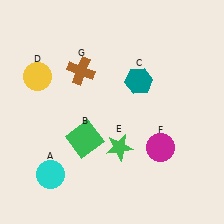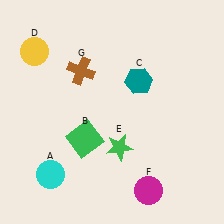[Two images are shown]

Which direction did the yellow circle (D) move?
The yellow circle (D) moved up.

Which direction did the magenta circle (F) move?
The magenta circle (F) moved down.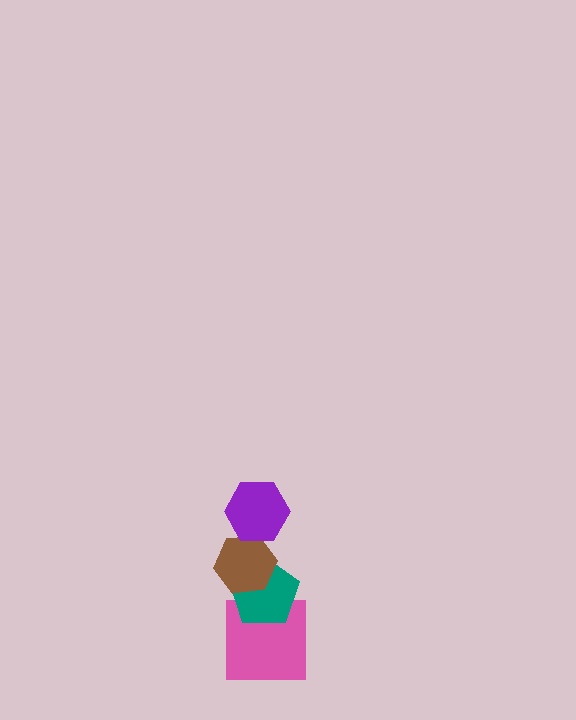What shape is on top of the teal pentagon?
The brown hexagon is on top of the teal pentagon.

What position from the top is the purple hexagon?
The purple hexagon is 1st from the top.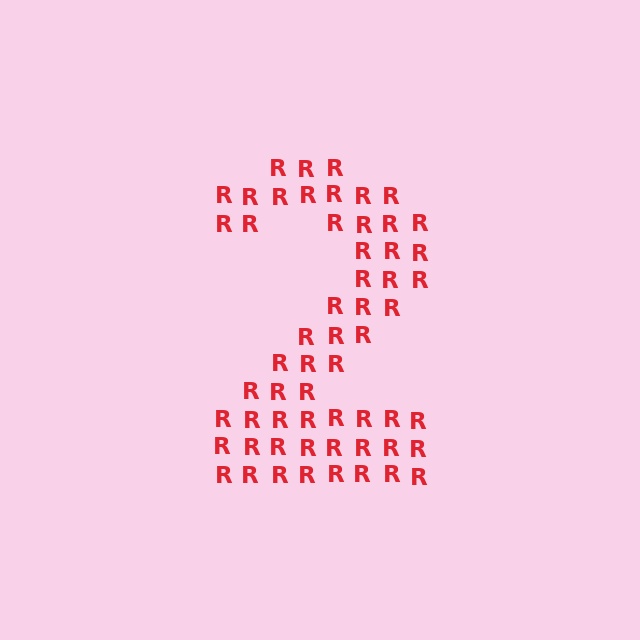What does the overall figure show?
The overall figure shows the digit 2.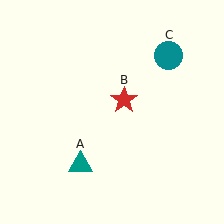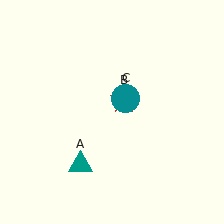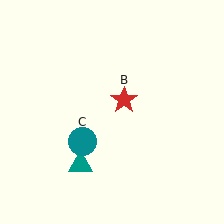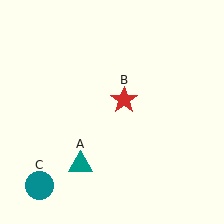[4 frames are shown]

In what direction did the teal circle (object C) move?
The teal circle (object C) moved down and to the left.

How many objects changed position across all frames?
1 object changed position: teal circle (object C).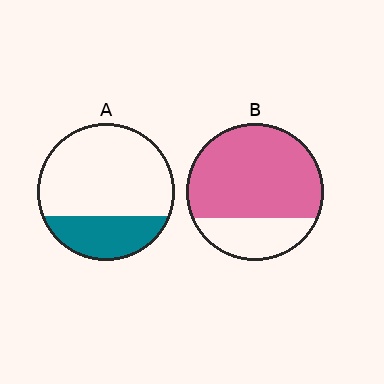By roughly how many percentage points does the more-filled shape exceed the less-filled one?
By roughly 45 percentage points (B over A).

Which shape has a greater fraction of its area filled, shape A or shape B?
Shape B.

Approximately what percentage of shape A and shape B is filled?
A is approximately 30% and B is approximately 75%.